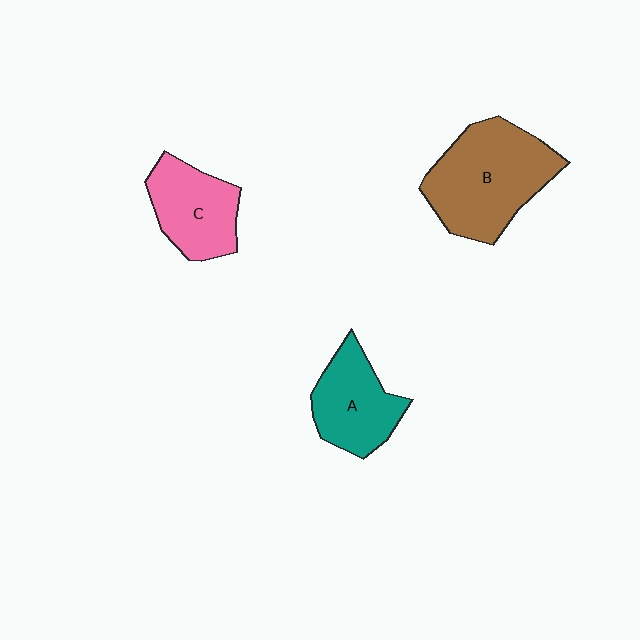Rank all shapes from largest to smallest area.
From largest to smallest: B (brown), A (teal), C (pink).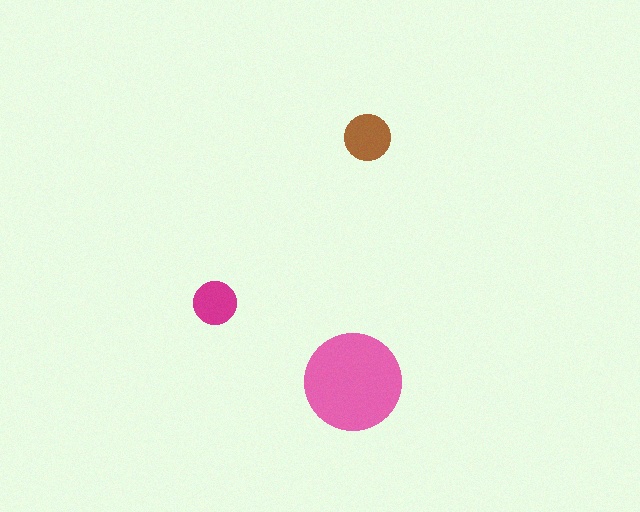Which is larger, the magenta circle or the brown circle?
The brown one.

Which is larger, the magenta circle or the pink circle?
The pink one.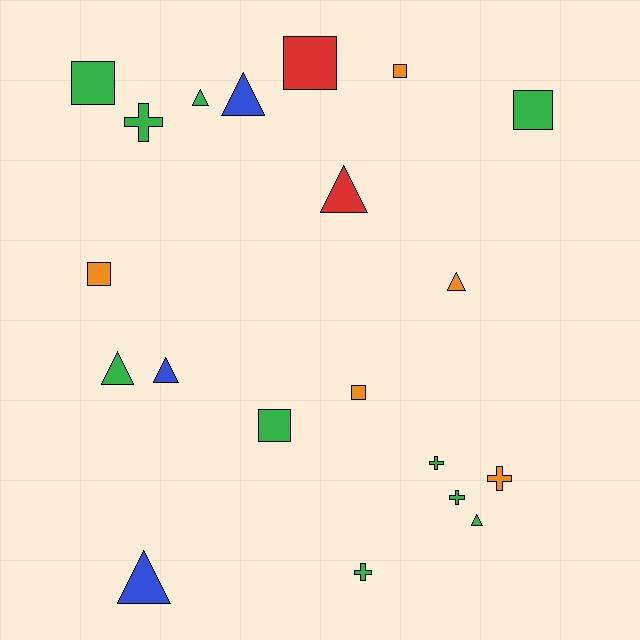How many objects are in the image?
There are 20 objects.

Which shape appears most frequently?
Triangle, with 8 objects.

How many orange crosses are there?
There is 1 orange cross.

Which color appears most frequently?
Green, with 10 objects.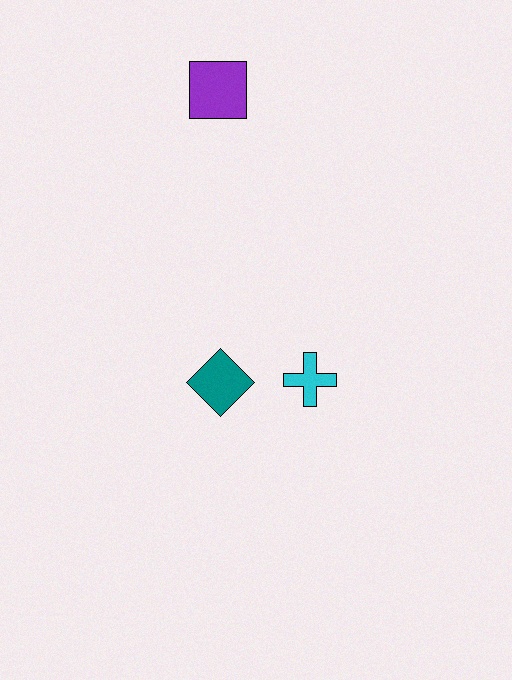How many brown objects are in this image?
There are no brown objects.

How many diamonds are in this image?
There is 1 diamond.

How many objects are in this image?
There are 3 objects.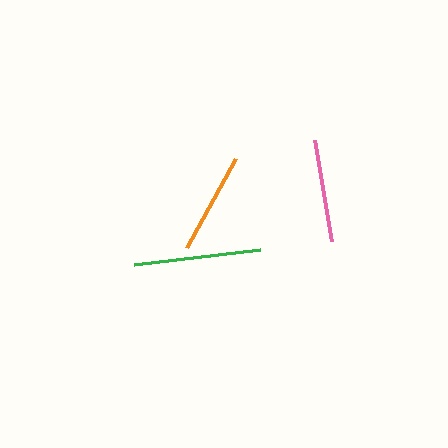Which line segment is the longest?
The green line is the longest at approximately 126 pixels.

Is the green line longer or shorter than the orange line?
The green line is longer than the orange line.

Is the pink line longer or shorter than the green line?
The green line is longer than the pink line.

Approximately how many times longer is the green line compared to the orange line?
The green line is approximately 1.2 times the length of the orange line.